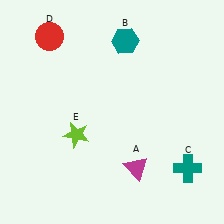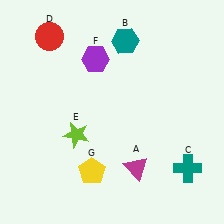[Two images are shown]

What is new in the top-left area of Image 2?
A purple hexagon (F) was added in the top-left area of Image 2.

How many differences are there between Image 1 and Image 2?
There are 2 differences between the two images.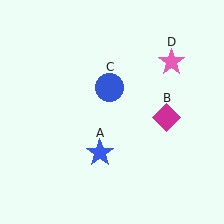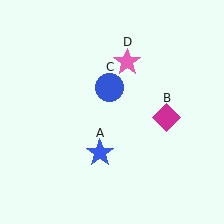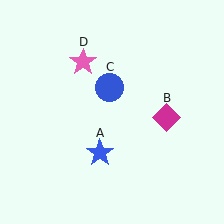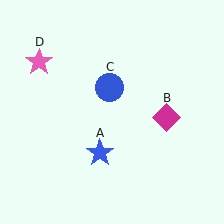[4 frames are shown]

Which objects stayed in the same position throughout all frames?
Blue star (object A) and magenta diamond (object B) and blue circle (object C) remained stationary.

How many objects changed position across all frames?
1 object changed position: pink star (object D).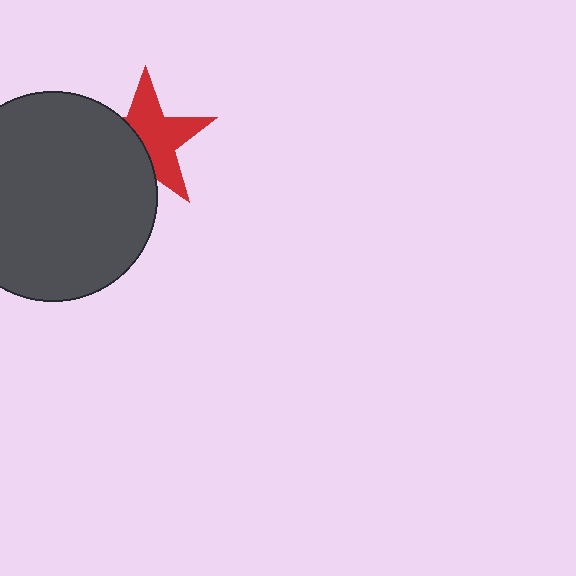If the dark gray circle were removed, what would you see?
You would see the complete red star.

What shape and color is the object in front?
The object in front is a dark gray circle.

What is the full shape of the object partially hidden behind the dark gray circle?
The partially hidden object is a red star.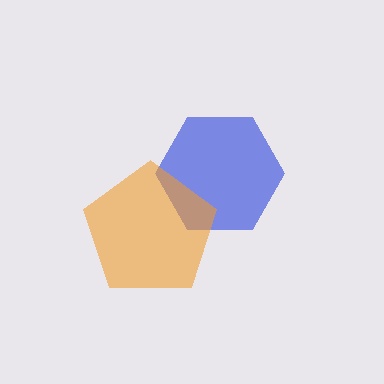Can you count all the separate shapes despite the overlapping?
Yes, there are 2 separate shapes.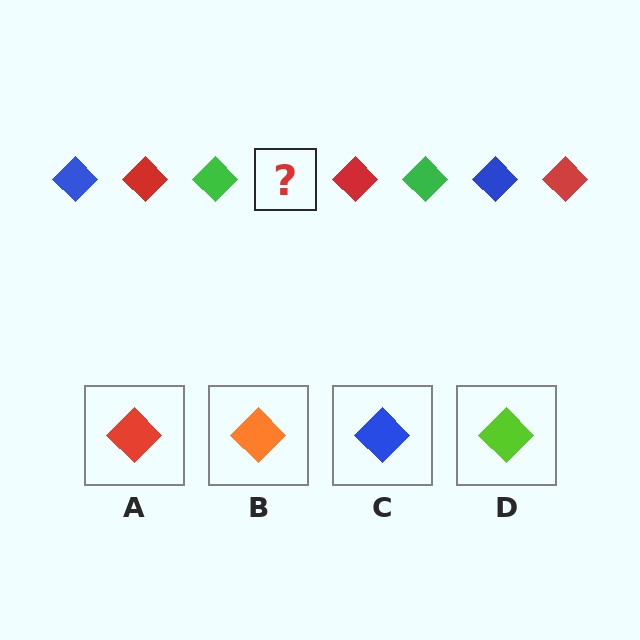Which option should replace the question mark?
Option C.